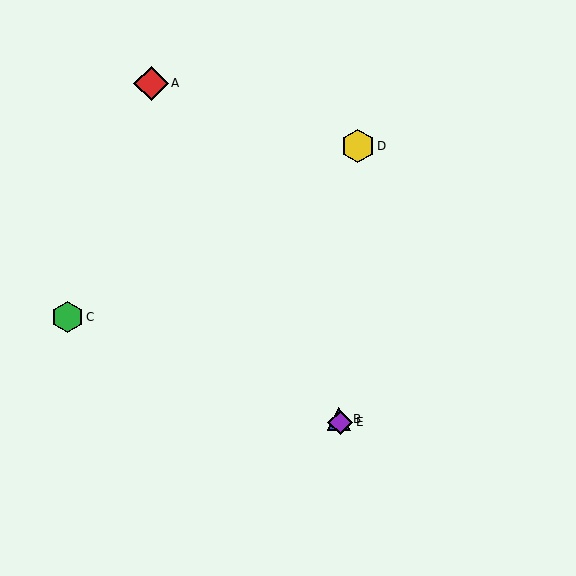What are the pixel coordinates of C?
Object C is at (67, 317).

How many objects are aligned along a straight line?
3 objects (A, B, E) are aligned along a straight line.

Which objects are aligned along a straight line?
Objects A, B, E are aligned along a straight line.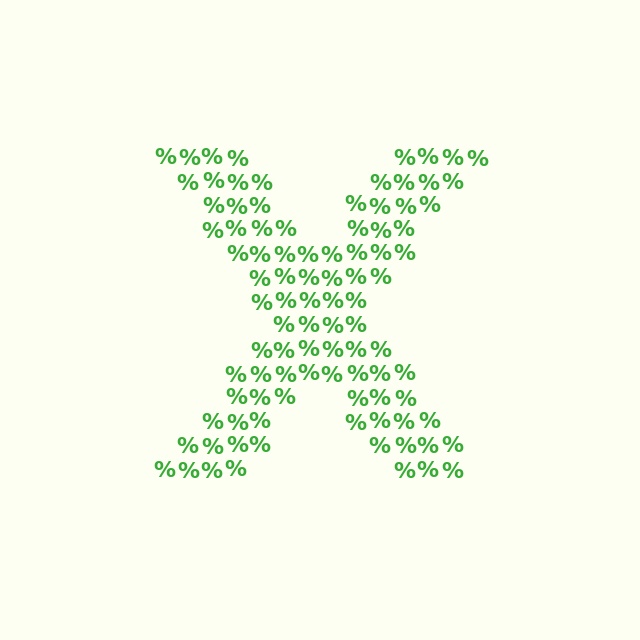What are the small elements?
The small elements are percent signs.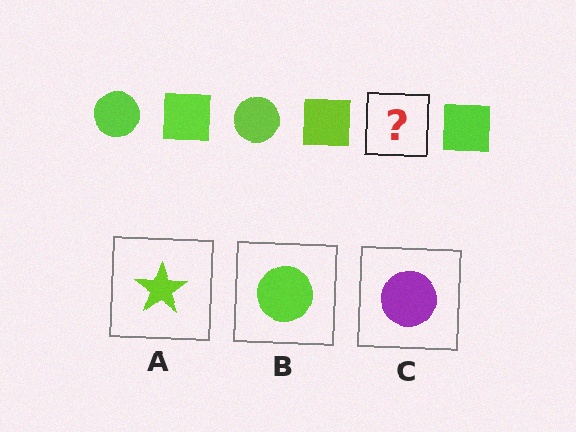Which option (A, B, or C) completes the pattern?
B.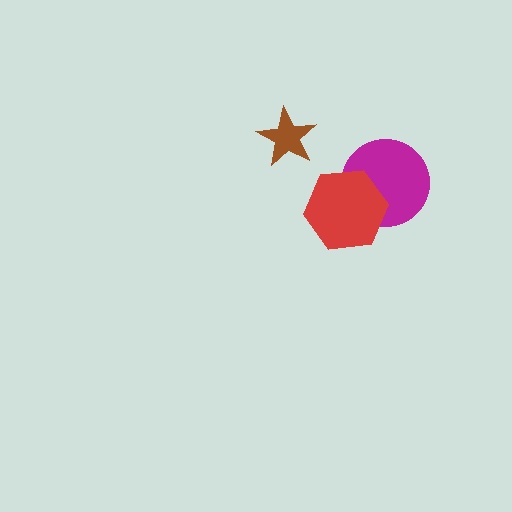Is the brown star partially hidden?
No, no other shape covers it.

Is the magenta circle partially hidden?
Yes, it is partially covered by another shape.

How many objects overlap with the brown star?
0 objects overlap with the brown star.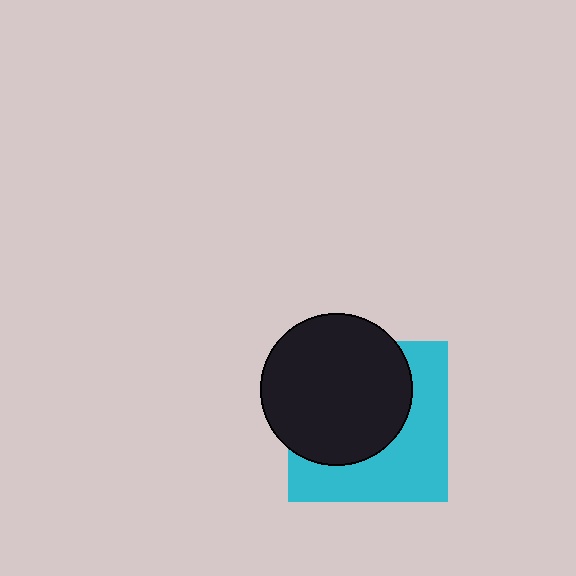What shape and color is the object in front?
The object in front is a black circle.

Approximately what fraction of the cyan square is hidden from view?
Roughly 54% of the cyan square is hidden behind the black circle.